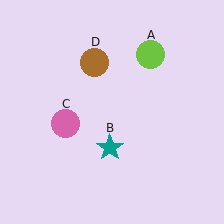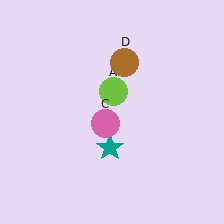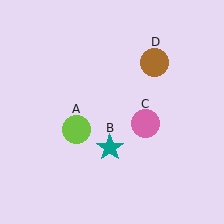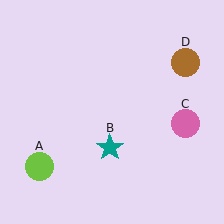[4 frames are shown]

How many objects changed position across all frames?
3 objects changed position: lime circle (object A), pink circle (object C), brown circle (object D).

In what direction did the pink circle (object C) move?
The pink circle (object C) moved right.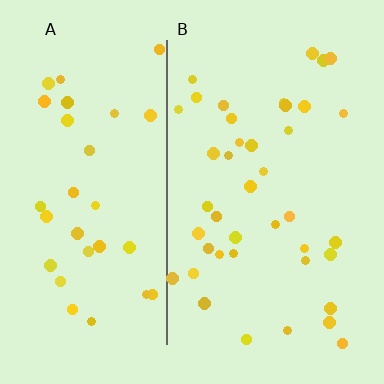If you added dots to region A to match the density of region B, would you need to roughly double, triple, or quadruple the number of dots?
Approximately double.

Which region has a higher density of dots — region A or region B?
B (the right).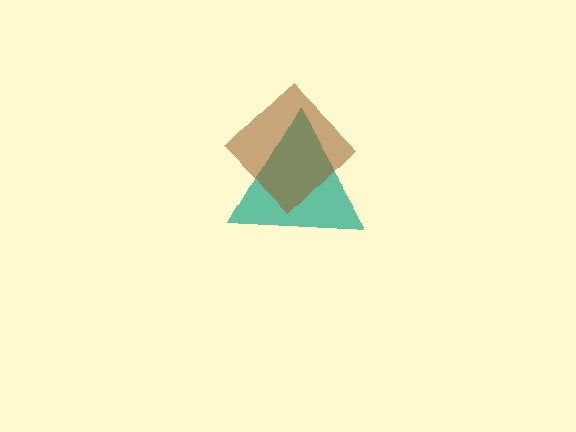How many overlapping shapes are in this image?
There are 2 overlapping shapes in the image.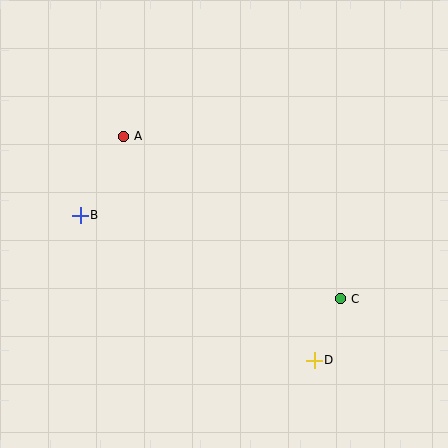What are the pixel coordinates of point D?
Point D is at (314, 360).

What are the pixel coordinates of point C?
Point C is at (341, 299).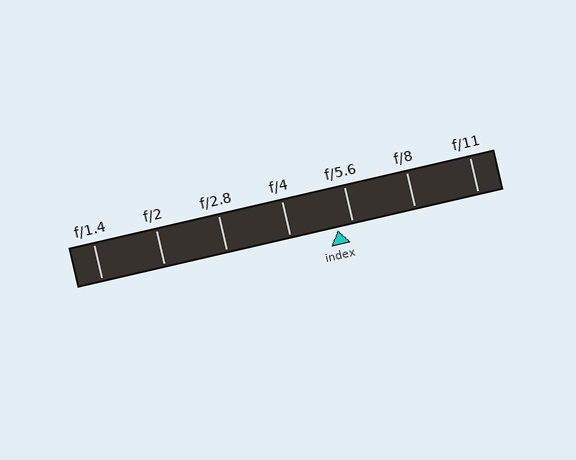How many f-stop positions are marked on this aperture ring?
There are 7 f-stop positions marked.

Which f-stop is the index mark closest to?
The index mark is closest to f/5.6.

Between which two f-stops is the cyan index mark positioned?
The index mark is between f/4 and f/5.6.